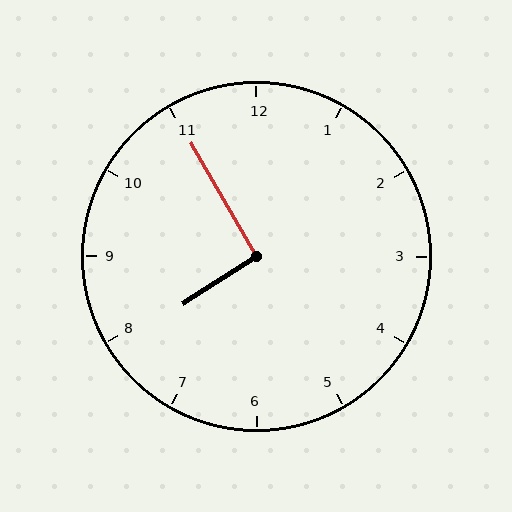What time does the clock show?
7:55.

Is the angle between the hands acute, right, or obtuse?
It is right.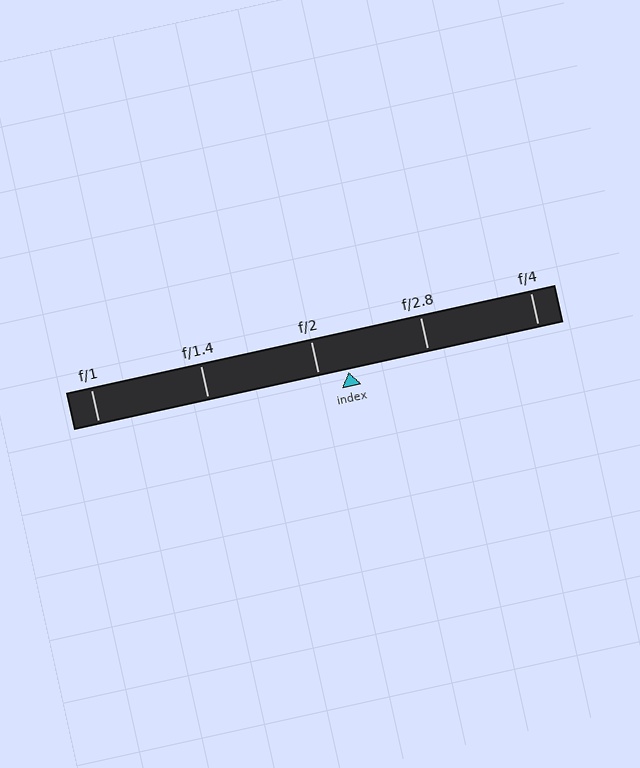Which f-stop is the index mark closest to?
The index mark is closest to f/2.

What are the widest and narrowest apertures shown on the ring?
The widest aperture shown is f/1 and the narrowest is f/4.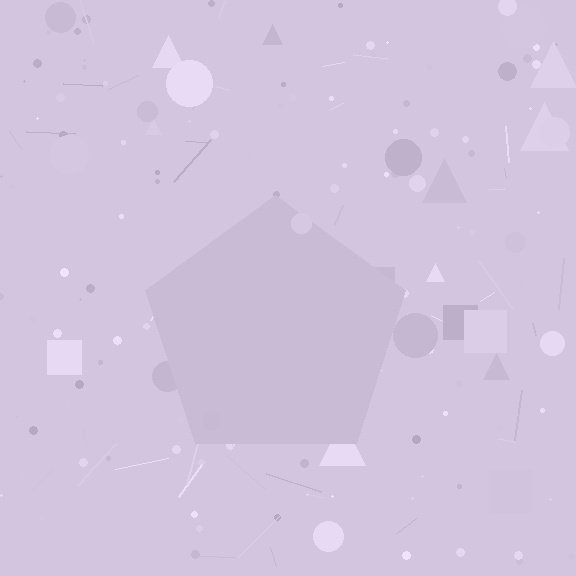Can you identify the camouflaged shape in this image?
The camouflaged shape is a pentagon.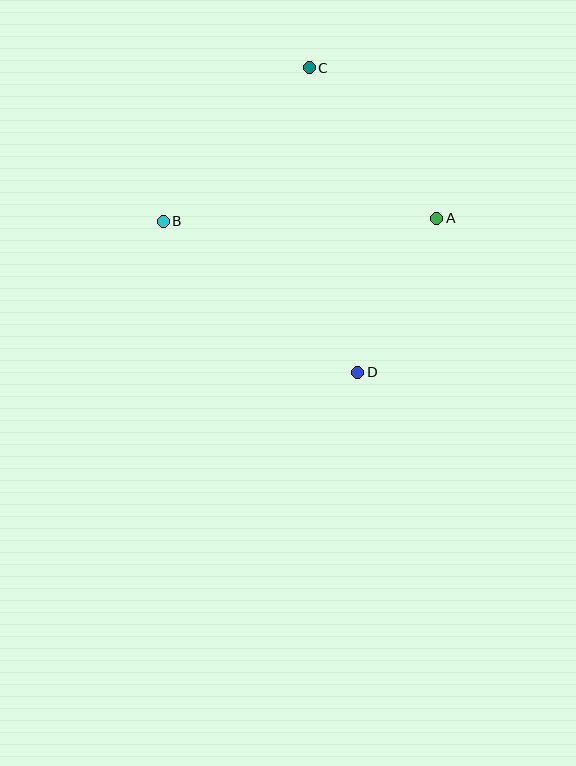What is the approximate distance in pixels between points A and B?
The distance between A and B is approximately 274 pixels.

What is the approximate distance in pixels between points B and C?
The distance between B and C is approximately 212 pixels.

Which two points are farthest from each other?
Points C and D are farthest from each other.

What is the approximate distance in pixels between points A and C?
The distance between A and C is approximately 197 pixels.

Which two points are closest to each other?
Points A and D are closest to each other.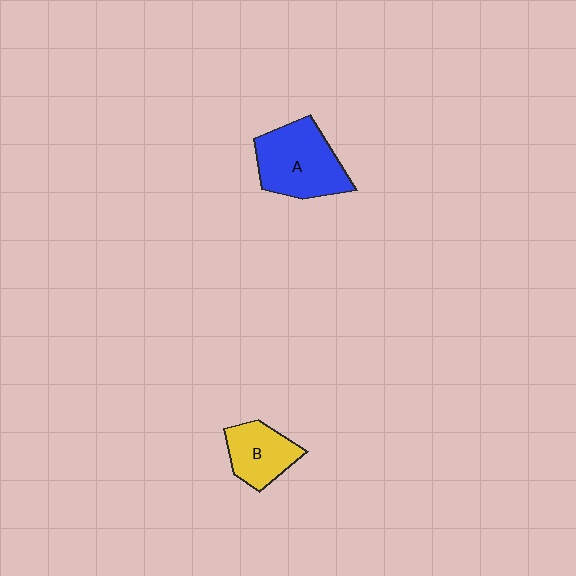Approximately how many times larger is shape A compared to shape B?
Approximately 1.6 times.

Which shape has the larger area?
Shape A (blue).